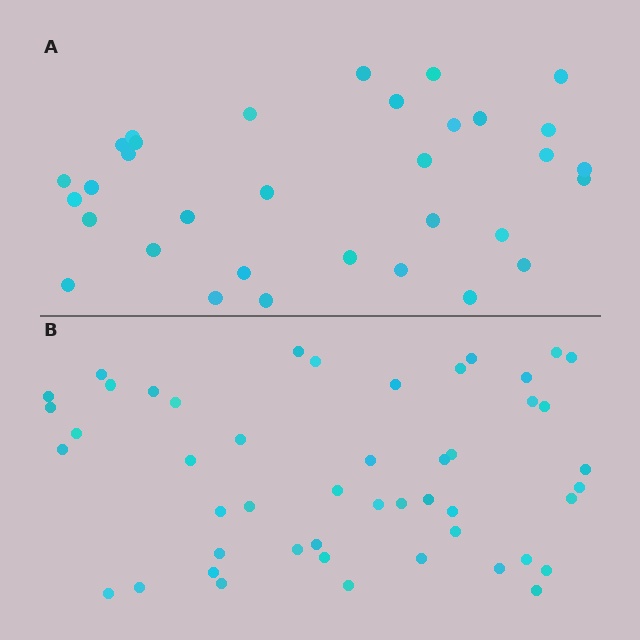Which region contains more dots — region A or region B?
Region B (the bottom region) has more dots.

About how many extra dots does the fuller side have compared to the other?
Region B has approximately 15 more dots than region A.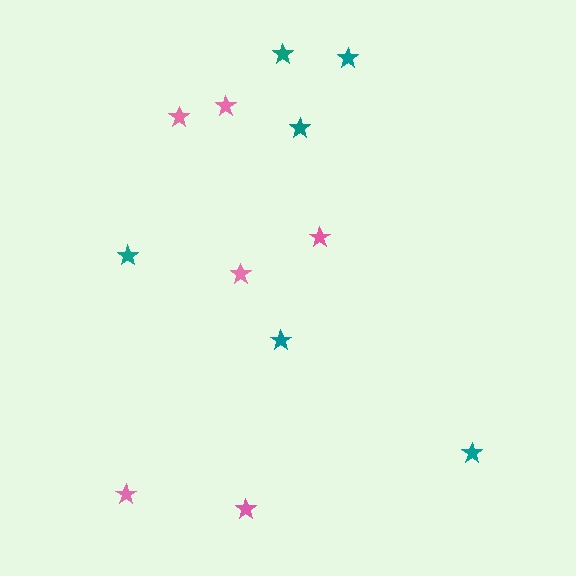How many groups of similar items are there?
There are 2 groups: one group of teal stars (6) and one group of pink stars (6).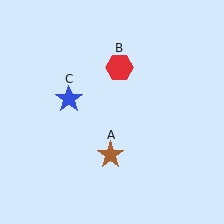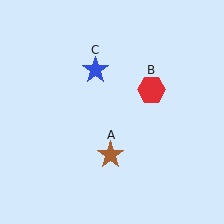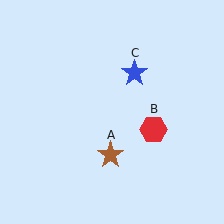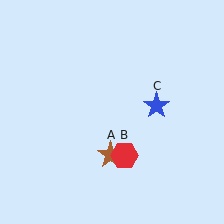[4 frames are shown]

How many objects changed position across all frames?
2 objects changed position: red hexagon (object B), blue star (object C).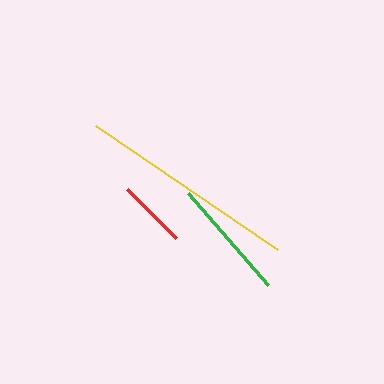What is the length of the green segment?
The green segment is approximately 121 pixels long.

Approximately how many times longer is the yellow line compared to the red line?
The yellow line is approximately 3.2 times the length of the red line.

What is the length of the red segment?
The red segment is approximately 69 pixels long.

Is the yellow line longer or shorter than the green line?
The yellow line is longer than the green line.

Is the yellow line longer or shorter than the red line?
The yellow line is longer than the red line.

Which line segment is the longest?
The yellow line is the longest at approximately 220 pixels.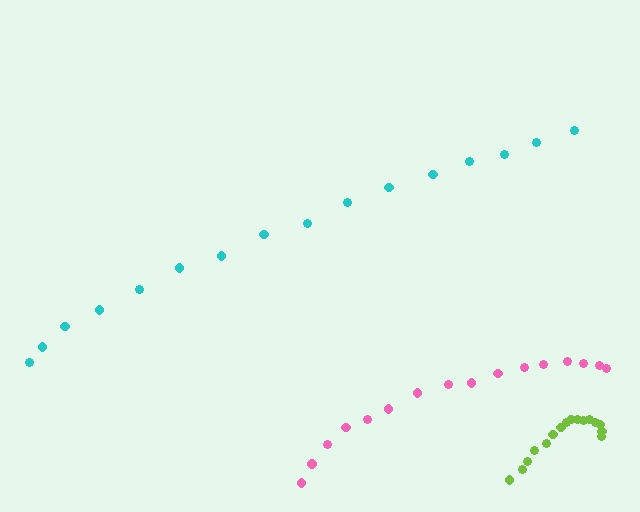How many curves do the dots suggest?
There are 3 distinct paths.